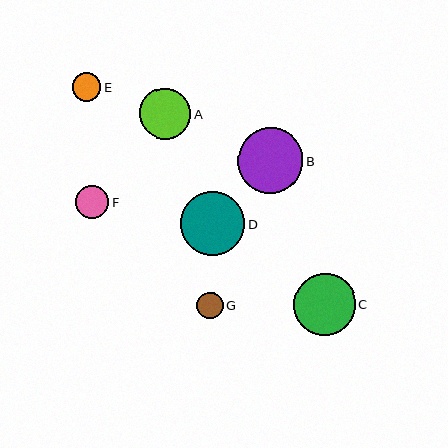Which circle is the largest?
Circle B is the largest with a size of approximately 65 pixels.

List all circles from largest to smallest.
From largest to smallest: B, D, C, A, F, E, G.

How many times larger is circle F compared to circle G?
Circle F is approximately 1.3 times the size of circle G.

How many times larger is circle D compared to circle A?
Circle D is approximately 1.2 times the size of circle A.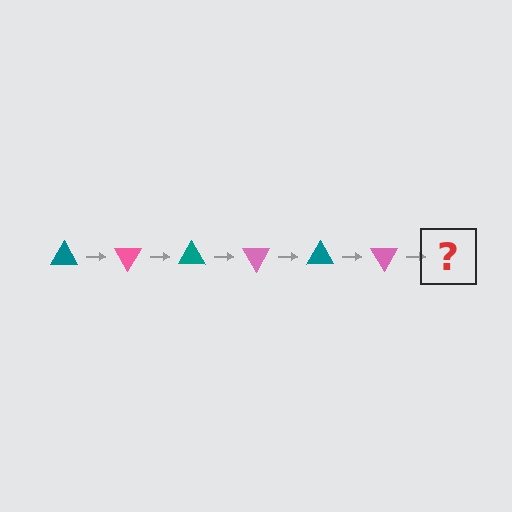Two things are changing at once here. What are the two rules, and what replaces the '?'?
The two rules are that it rotates 60 degrees each step and the color cycles through teal and pink. The '?' should be a teal triangle, rotated 360 degrees from the start.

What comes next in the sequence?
The next element should be a teal triangle, rotated 360 degrees from the start.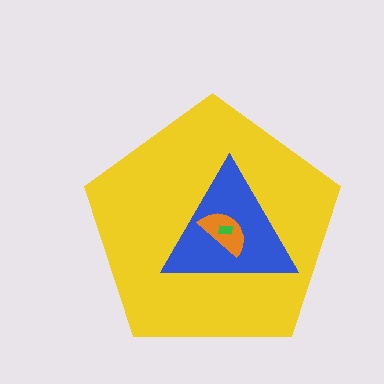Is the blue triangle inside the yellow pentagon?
Yes.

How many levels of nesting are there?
4.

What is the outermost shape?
The yellow pentagon.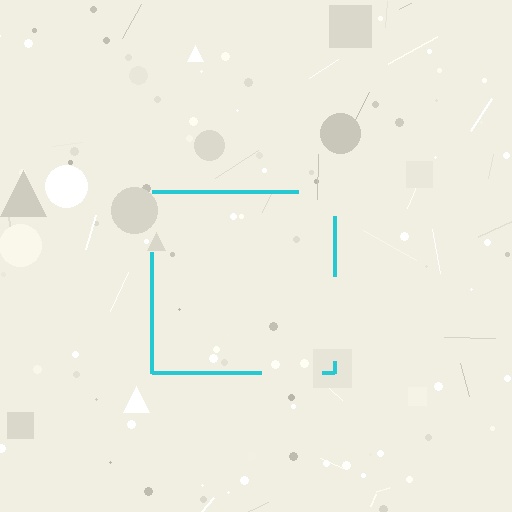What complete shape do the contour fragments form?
The contour fragments form a square.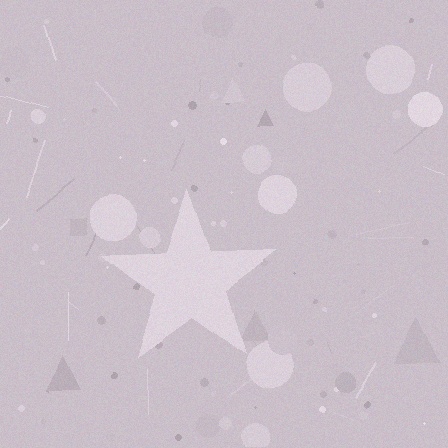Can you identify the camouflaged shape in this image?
The camouflaged shape is a star.